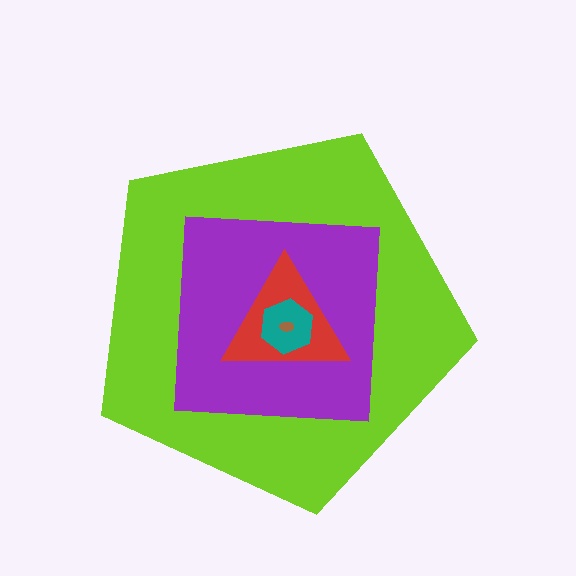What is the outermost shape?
The lime pentagon.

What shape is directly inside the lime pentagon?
The purple square.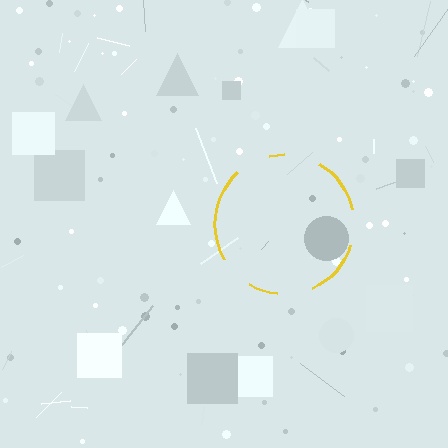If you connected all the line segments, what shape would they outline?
They would outline a circle.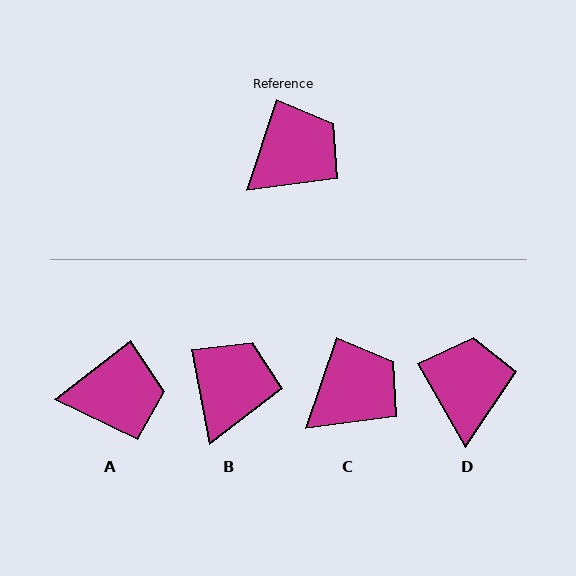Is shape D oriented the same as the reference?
No, it is off by about 48 degrees.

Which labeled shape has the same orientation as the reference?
C.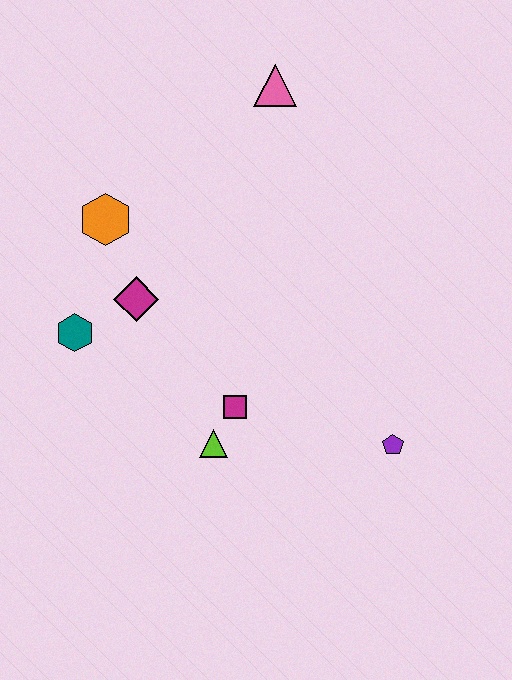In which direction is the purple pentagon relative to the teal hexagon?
The purple pentagon is to the right of the teal hexagon.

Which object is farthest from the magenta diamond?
The purple pentagon is farthest from the magenta diamond.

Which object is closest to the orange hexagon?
The magenta diamond is closest to the orange hexagon.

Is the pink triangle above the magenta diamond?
Yes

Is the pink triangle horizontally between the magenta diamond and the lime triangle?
No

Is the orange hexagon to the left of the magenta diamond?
Yes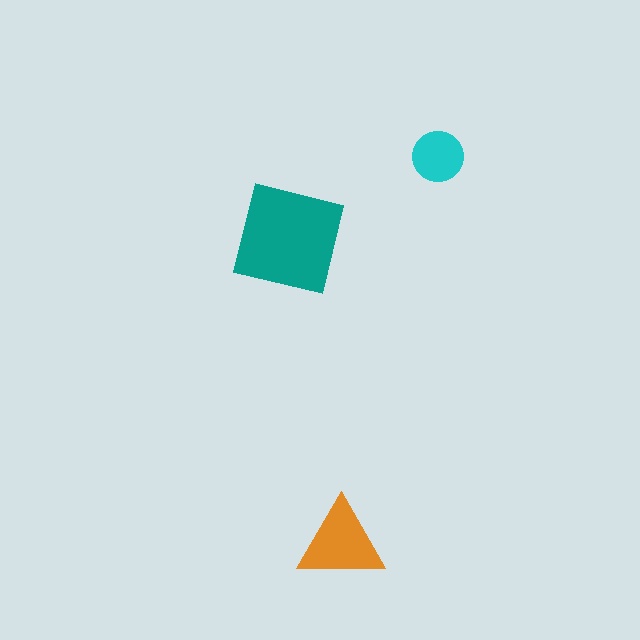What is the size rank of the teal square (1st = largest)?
1st.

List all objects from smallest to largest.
The cyan circle, the orange triangle, the teal square.